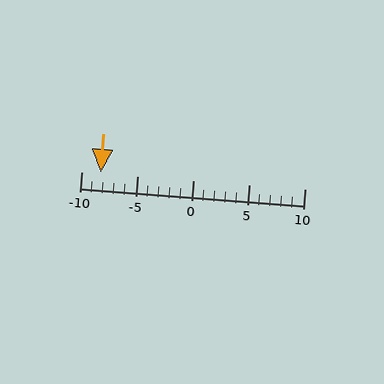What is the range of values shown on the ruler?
The ruler shows values from -10 to 10.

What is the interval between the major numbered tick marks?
The major tick marks are spaced 5 units apart.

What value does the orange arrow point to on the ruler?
The orange arrow points to approximately -8.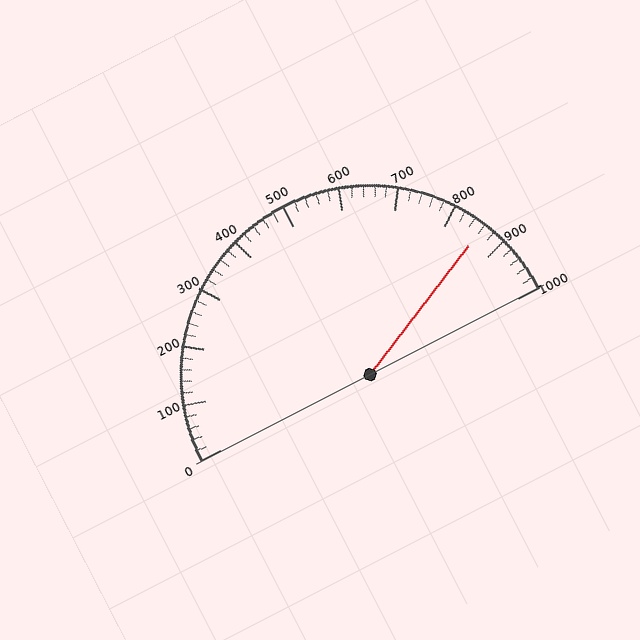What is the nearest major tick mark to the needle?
The nearest major tick mark is 900.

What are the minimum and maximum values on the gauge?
The gauge ranges from 0 to 1000.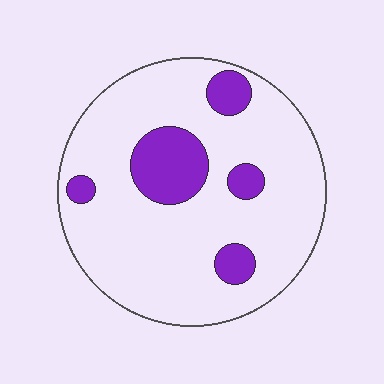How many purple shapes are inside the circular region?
5.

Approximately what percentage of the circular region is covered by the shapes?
Approximately 15%.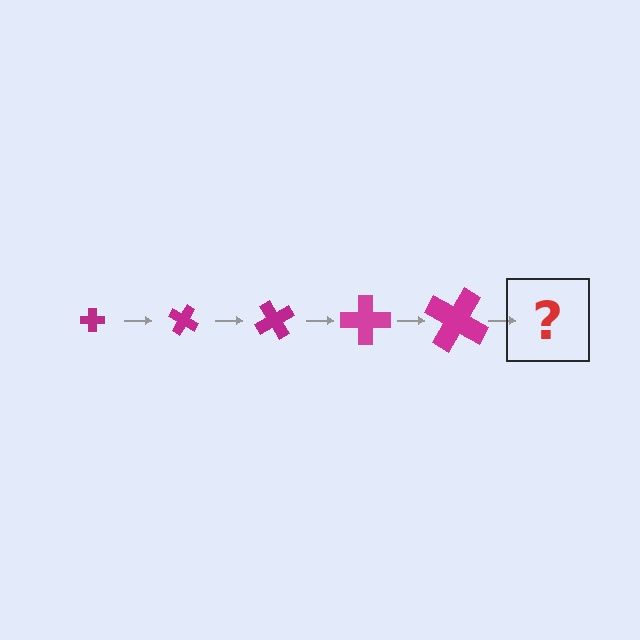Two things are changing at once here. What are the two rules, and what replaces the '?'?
The two rules are that the cross grows larger each step and it rotates 30 degrees each step. The '?' should be a cross, larger than the previous one and rotated 150 degrees from the start.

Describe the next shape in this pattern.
It should be a cross, larger than the previous one and rotated 150 degrees from the start.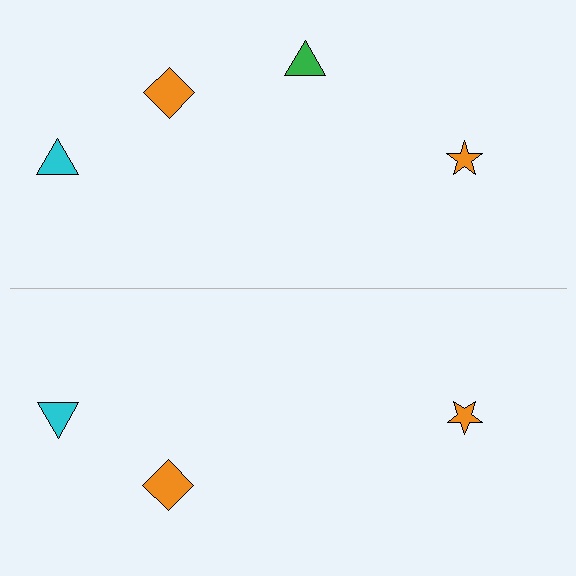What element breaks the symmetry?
A green triangle is missing from the bottom side.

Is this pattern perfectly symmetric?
No, the pattern is not perfectly symmetric. A green triangle is missing from the bottom side.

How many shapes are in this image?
There are 7 shapes in this image.